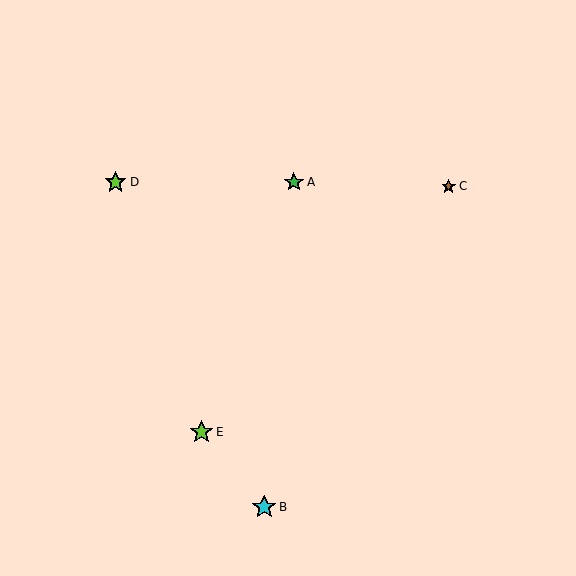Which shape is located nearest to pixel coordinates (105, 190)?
The lime star (labeled D) at (115, 182) is nearest to that location.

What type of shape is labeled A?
Shape A is a green star.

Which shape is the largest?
The cyan star (labeled B) is the largest.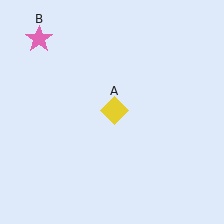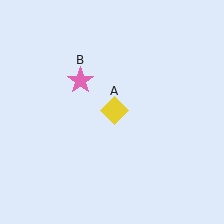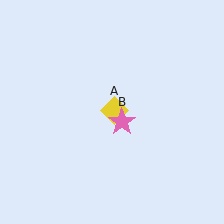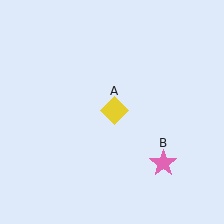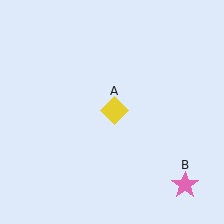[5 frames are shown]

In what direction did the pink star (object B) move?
The pink star (object B) moved down and to the right.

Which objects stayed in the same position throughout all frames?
Yellow diamond (object A) remained stationary.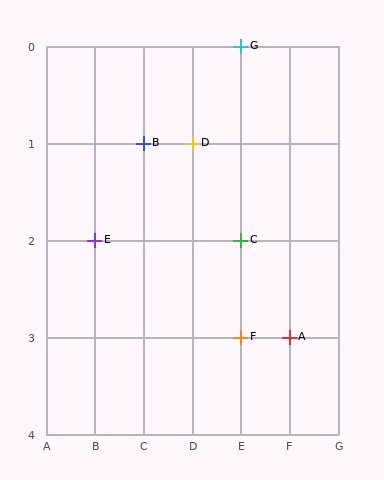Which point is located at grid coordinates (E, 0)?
Point G is at (E, 0).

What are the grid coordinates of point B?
Point B is at grid coordinates (C, 1).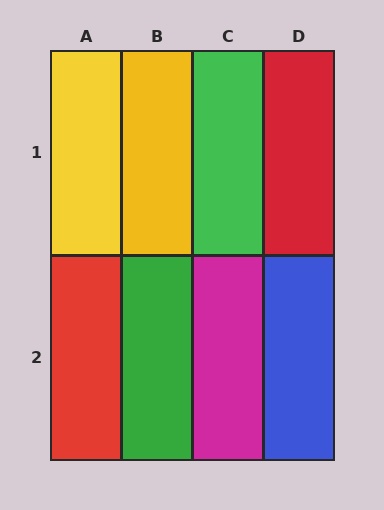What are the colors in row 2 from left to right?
Red, green, magenta, blue.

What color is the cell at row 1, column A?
Yellow.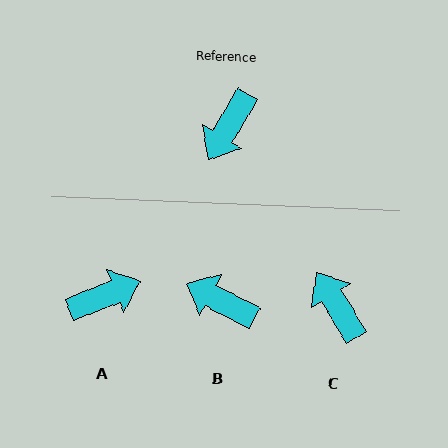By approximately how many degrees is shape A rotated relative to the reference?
Approximately 143 degrees counter-clockwise.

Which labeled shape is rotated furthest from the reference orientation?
A, about 143 degrees away.